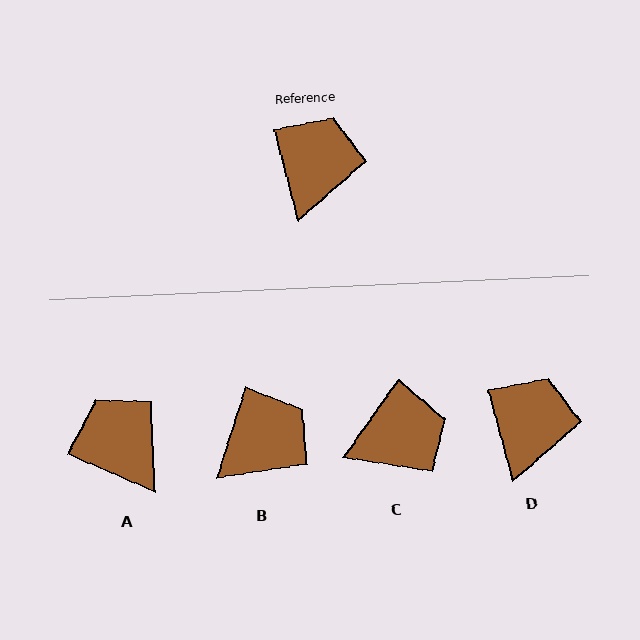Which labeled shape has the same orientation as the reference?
D.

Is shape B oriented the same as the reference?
No, it is off by about 33 degrees.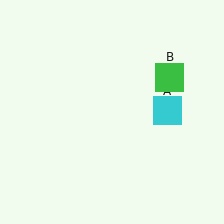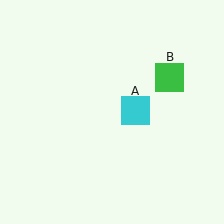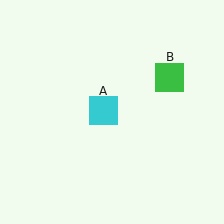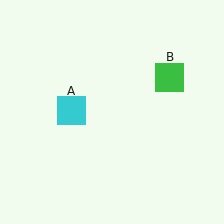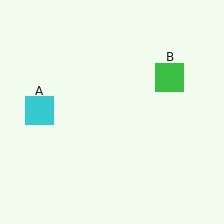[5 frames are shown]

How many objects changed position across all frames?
1 object changed position: cyan square (object A).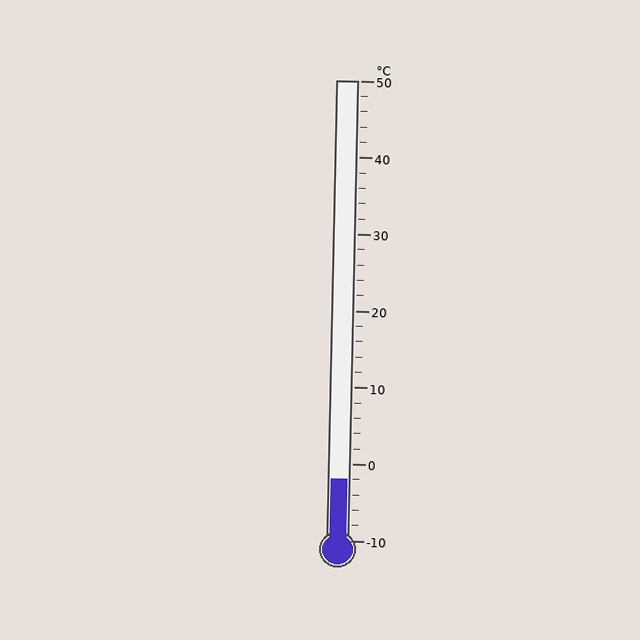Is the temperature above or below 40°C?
The temperature is below 40°C.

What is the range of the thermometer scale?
The thermometer scale ranges from -10°C to 50°C.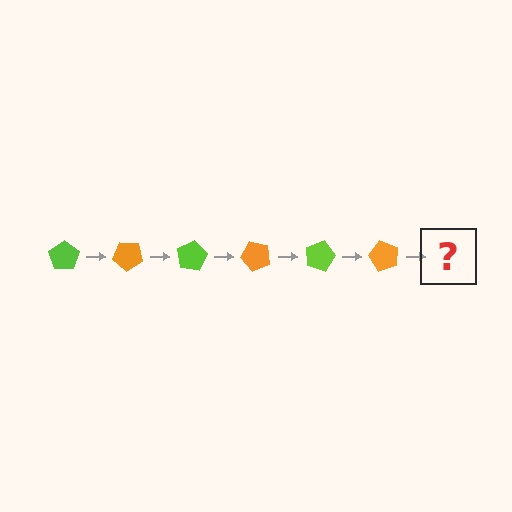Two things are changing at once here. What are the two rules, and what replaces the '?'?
The two rules are that it rotates 40 degrees each step and the color cycles through lime and orange. The '?' should be a lime pentagon, rotated 240 degrees from the start.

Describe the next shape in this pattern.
It should be a lime pentagon, rotated 240 degrees from the start.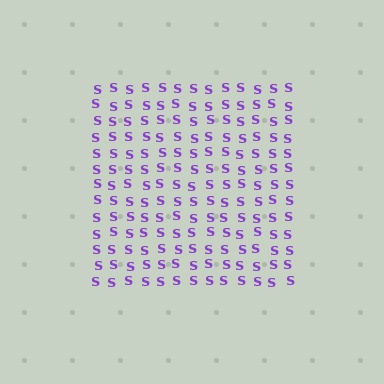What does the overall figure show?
The overall figure shows a square.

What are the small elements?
The small elements are letter S's.